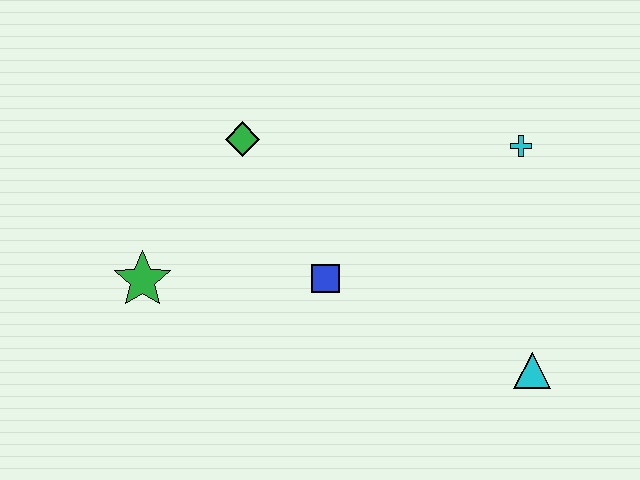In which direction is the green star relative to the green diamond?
The green star is below the green diamond.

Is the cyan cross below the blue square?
No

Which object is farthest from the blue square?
The cyan cross is farthest from the blue square.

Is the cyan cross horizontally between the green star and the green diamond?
No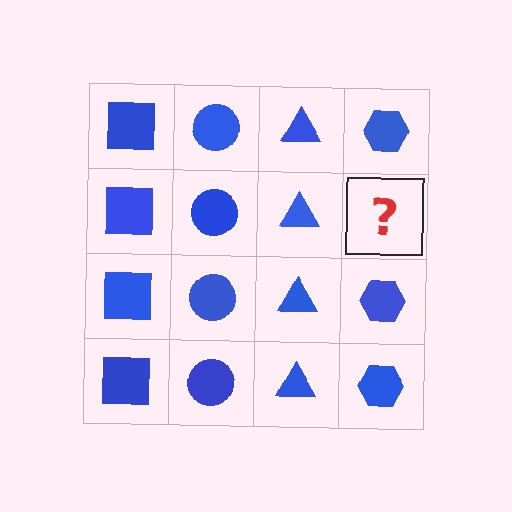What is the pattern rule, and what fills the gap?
The rule is that each column has a consistent shape. The gap should be filled with a blue hexagon.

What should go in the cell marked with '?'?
The missing cell should contain a blue hexagon.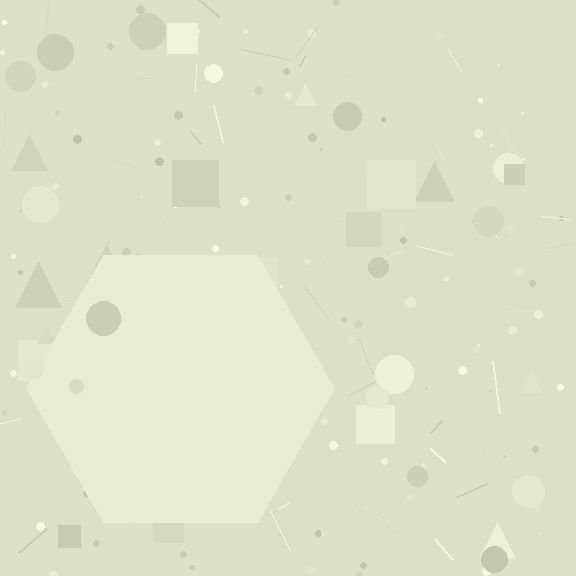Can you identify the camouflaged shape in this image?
The camouflaged shape is a hexagon.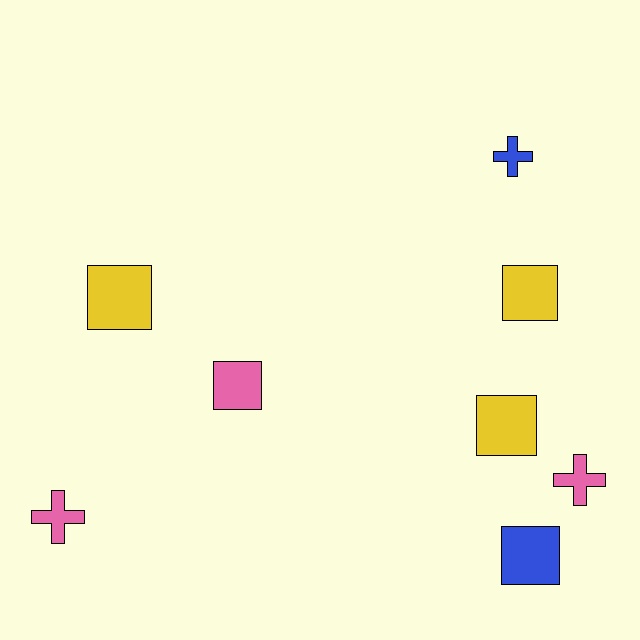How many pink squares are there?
There is 1 pink square.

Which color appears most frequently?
Yellow, with 3 objects.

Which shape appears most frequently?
Square, with 5 objects.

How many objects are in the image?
There are 8 objects.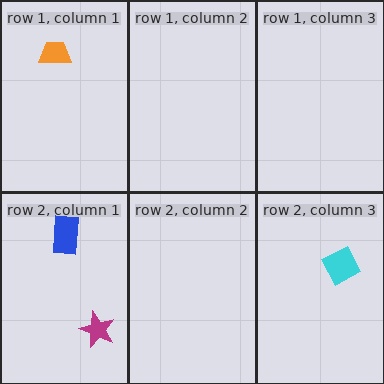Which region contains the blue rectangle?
The row 2, column 1 region.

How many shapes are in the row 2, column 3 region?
1.